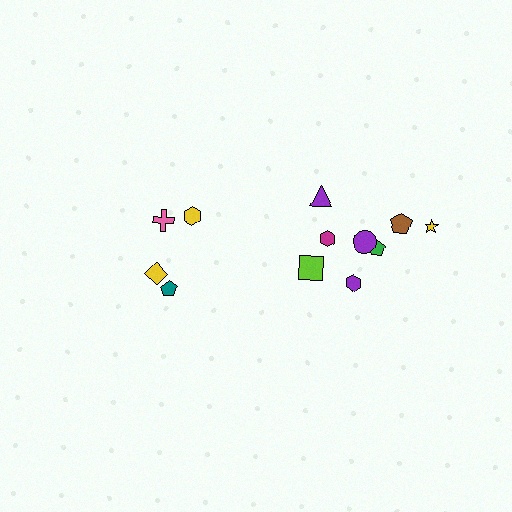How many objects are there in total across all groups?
There are 12 objects.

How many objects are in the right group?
There are 8 objects.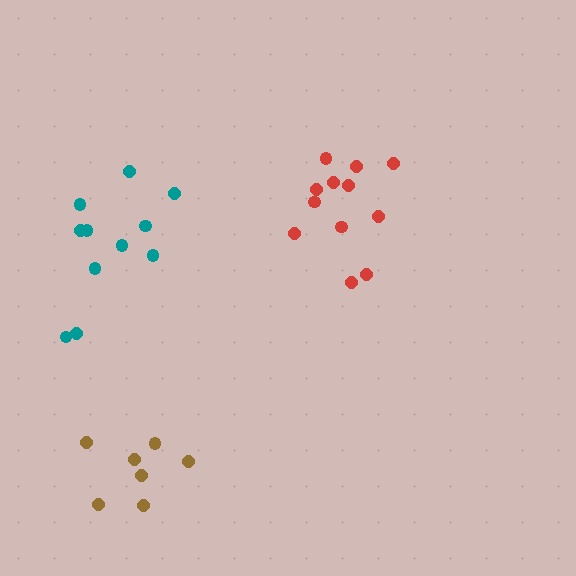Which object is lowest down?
The brown cluster is bottommost.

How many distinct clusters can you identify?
There are 3 distinct clusters.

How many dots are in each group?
Group 1: 7 dots, Group 2: 12 dots, Group 3: 11 dots (30 total).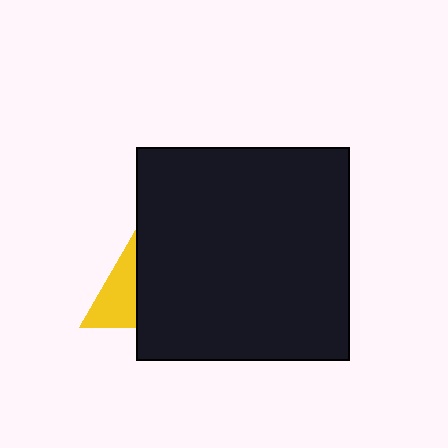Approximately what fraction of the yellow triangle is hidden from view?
Roughly 60% of the yellow triangle is hidden behind the black rectangle.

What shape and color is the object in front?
The object in front is a black rectangle.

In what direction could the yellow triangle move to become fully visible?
The yellow triangle could move left. That would shift it out from behind the black rectangle entirely.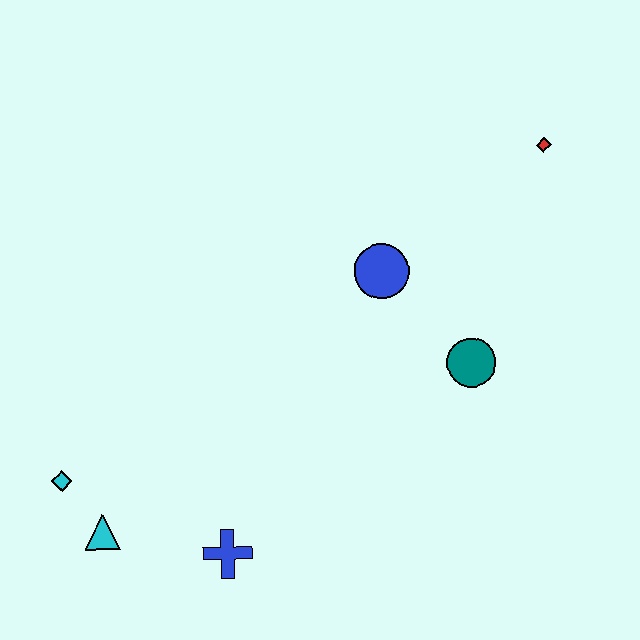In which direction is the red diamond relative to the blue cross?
The red diamond is above the blue cross.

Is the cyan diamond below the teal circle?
Yes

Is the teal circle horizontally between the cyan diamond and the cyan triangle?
No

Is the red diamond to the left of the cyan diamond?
No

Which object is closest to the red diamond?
The blue circle is closest to the red diamond.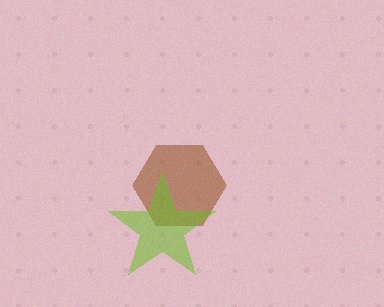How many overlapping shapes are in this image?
There are 2 overlapping shapes in the image.